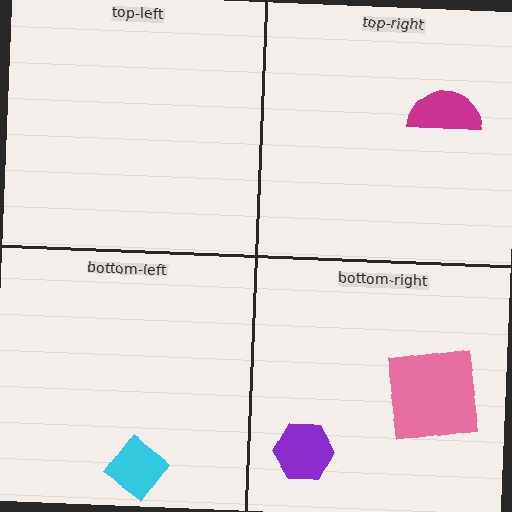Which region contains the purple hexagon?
The bottom-right region.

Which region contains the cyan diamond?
The bottom-left region.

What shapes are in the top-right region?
The magenta semicircle.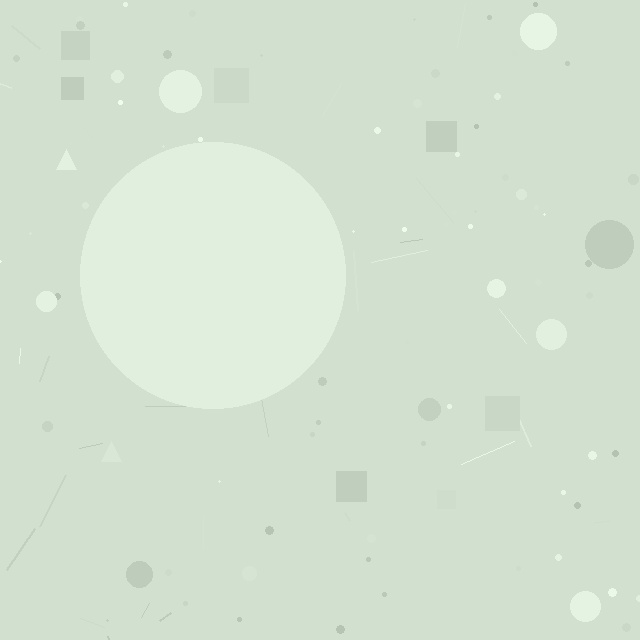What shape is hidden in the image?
A circle is hidden in the image.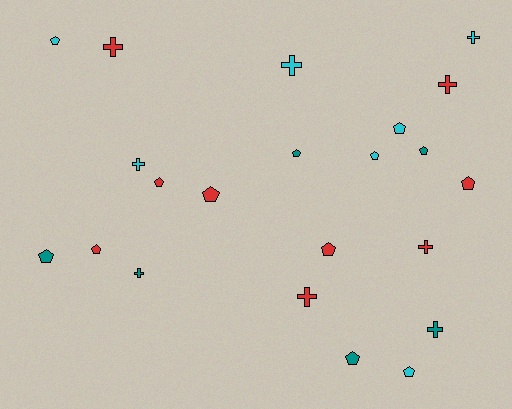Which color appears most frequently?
Red, with 9 objects.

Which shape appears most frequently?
Pentagon, with 13 objects.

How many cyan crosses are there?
There are 3 cyan crosses.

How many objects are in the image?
There are 22 objects.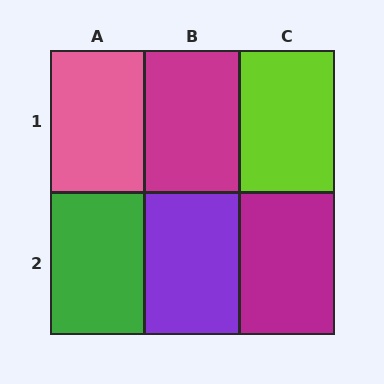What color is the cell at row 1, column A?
Pink.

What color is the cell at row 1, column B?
Magenta.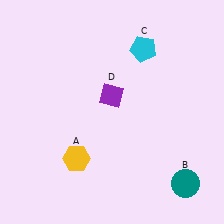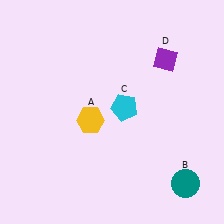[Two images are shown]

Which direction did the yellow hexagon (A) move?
The yellow hexagon (A) moved up.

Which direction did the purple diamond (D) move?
The purple diamond (D) moved right.